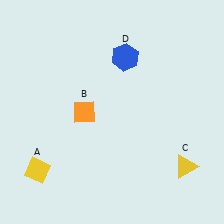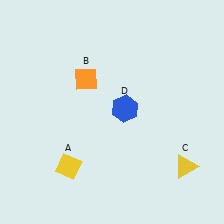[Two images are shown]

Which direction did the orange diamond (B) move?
The orange diamond (B) moved up.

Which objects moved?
The objects that moved are: the yellow diamond (A), the orange diamond (B), the blue hexagon (D).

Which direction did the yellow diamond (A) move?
The yellow diamond (A) moved right.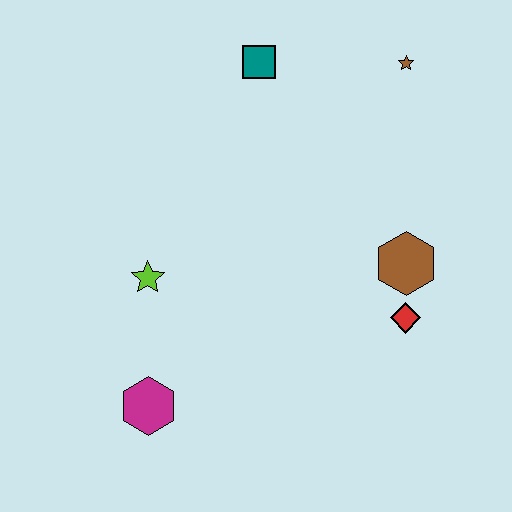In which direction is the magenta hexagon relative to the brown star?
The magenta hexagon is below the brown star.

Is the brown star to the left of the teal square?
No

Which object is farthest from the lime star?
The brown star is farthest from the lime star.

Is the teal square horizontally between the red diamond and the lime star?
Yes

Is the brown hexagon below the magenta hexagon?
No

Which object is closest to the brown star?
The teal square is closest to the brown star.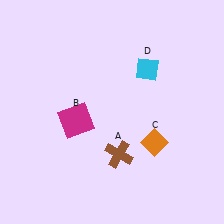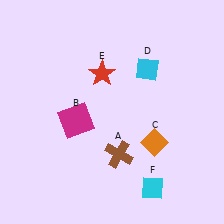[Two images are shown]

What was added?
A red star (E), a cyan diamond (F) were added in Image 2.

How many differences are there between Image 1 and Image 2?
There are 2 differences between the two images.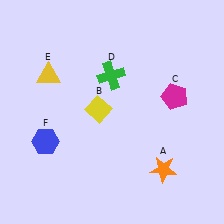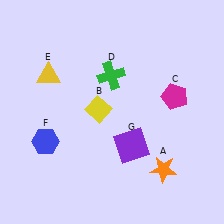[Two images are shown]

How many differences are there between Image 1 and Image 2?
There is 1 difference between the two images.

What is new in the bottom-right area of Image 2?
A purple square (G) was added in the bottom-right area of Image 2.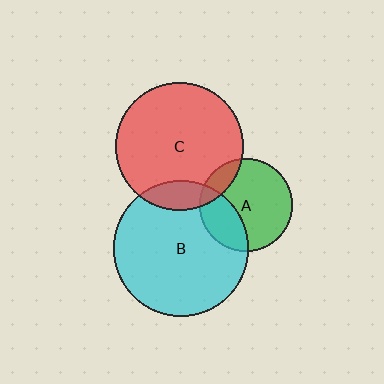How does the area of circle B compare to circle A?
Approximately 2.1 times.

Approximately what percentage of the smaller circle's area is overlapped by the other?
Approximately 15%.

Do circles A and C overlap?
Yes.